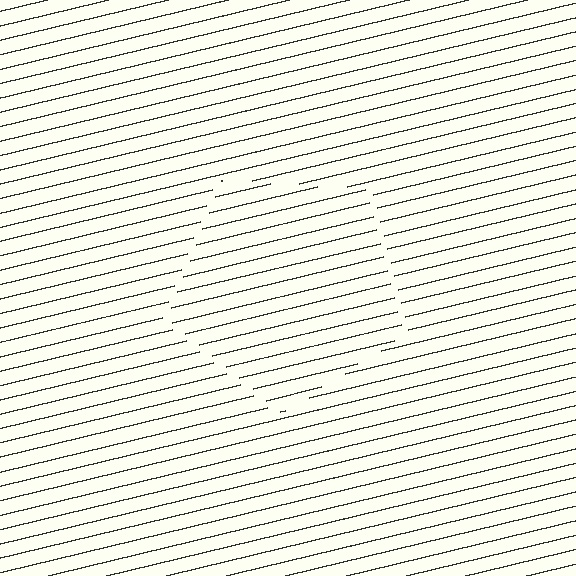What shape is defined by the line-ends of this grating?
An illusory pentagon. The interior of the shape contains the same grating, shifted by half a period — the contour is defined by the phase discontinuity where line-ends from the inner and outer gratings abut.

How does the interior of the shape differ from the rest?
The interior of the shape contains the same grating, shifted by half a period — the contour is defined by the phase discontinuity where line-ends from the inner and outer gratings abut.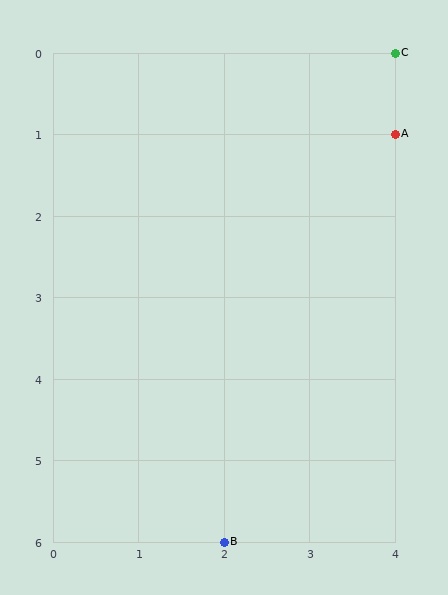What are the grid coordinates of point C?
Point C is at grid coordinates (4, 0).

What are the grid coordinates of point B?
Point B is at grid coordinates (2, 6).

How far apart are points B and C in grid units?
Points B and C are 2 columns and 6 rows apart (about 6.3 grid units diagonally).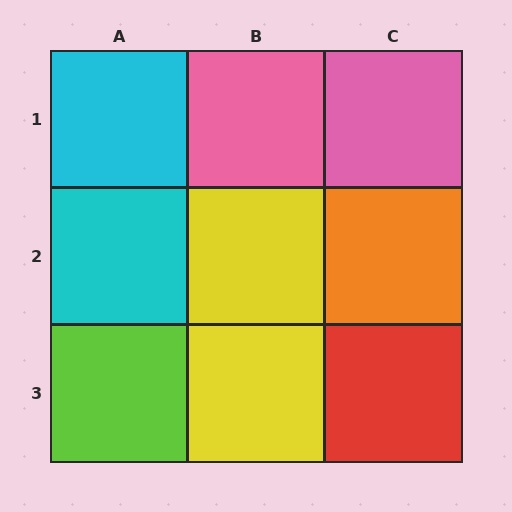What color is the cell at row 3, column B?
Yellow.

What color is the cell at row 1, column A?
Cyan.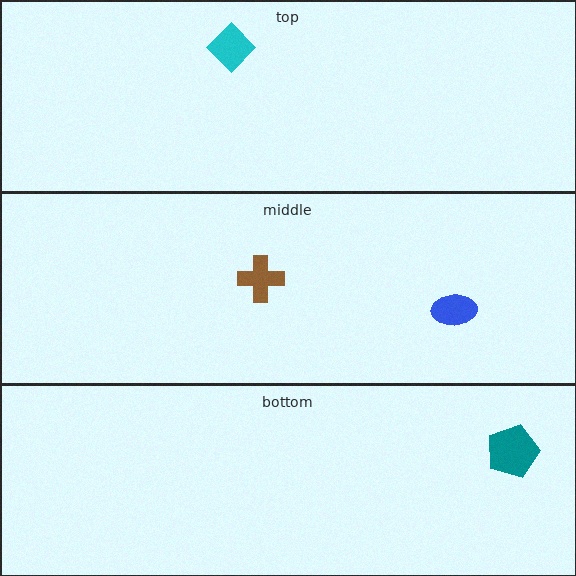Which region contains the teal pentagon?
The bottom region.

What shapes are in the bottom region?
The teal pentagon.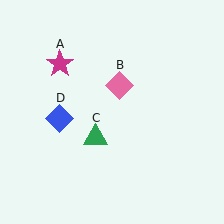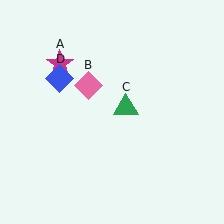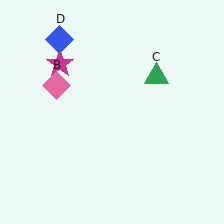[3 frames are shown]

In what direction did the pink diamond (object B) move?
The pink diamond (object B) moved left.